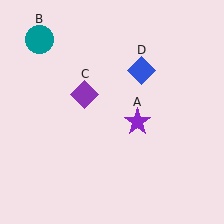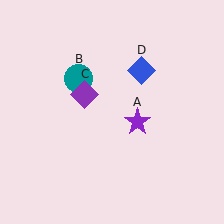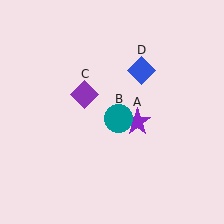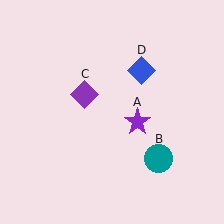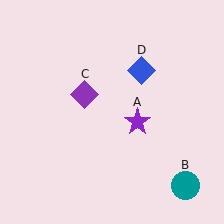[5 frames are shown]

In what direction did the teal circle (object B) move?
The teal circle (object B) moved down and to the right.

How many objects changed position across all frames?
1 object changed position: teal circle (object B).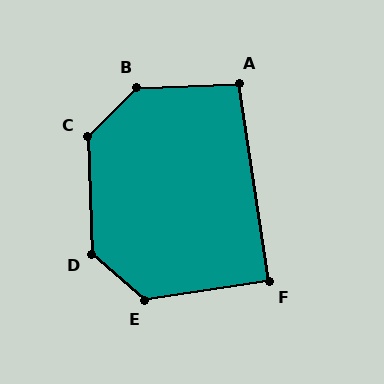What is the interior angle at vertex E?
Approximately 131 degrees (obtuse).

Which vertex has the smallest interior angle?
F, at approximately 90 degrees.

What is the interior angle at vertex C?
Approximately 133 degrees (obtuse).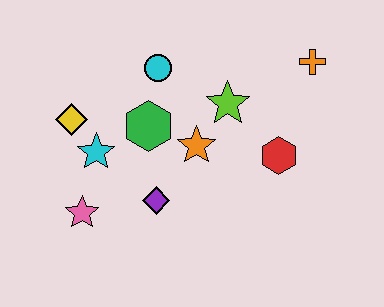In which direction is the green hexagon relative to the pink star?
The green hexagon is above the pink star.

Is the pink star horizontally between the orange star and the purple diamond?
No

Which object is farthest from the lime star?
The pink star is farthest from the lime star.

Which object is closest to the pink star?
The cyan star is closest to the pink star.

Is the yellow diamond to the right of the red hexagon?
No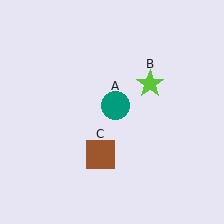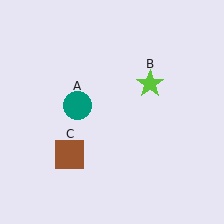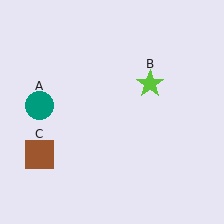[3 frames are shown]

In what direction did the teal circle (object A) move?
The teal circle (object A) moved left.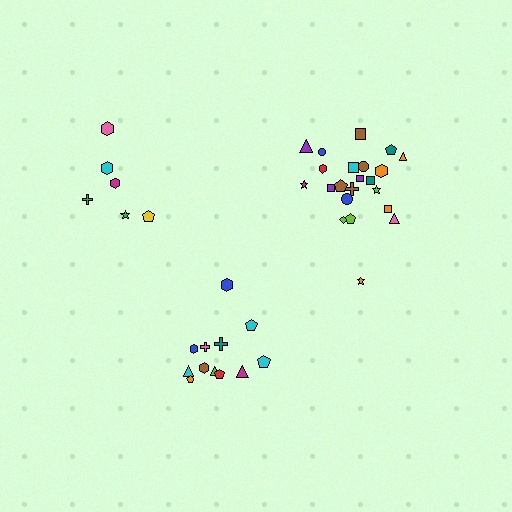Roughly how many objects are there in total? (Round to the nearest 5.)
Roughly 40 objects in total.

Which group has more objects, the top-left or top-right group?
The top-right group.